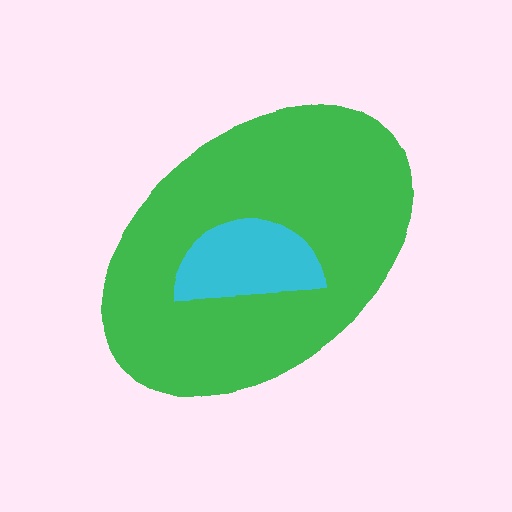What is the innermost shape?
The cyan semicircle.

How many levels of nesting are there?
2.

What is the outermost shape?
The green ellipse.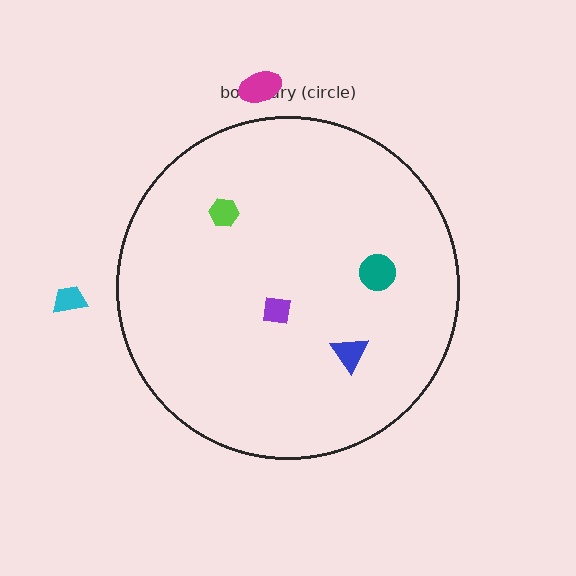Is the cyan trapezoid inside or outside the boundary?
Outside.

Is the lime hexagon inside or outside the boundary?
Inside.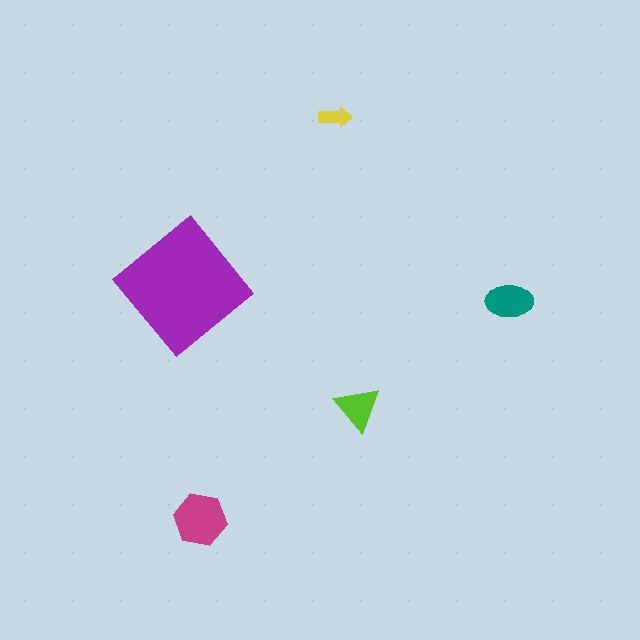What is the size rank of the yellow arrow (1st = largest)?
5th.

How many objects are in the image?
There are 5 objects in the image.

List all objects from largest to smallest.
The purple diamond, the magenta hexagon, the teal ellipse, the lime triangle, the yellow arrow.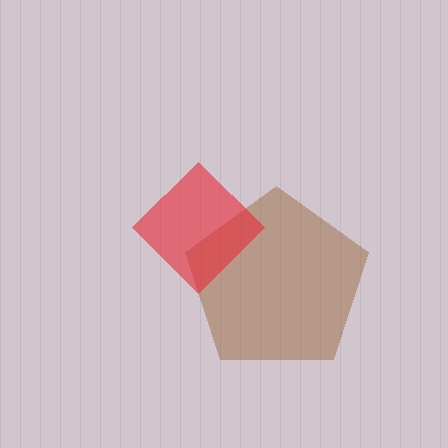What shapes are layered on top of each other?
The layered shapes are: a brown pentagon, a red diamond.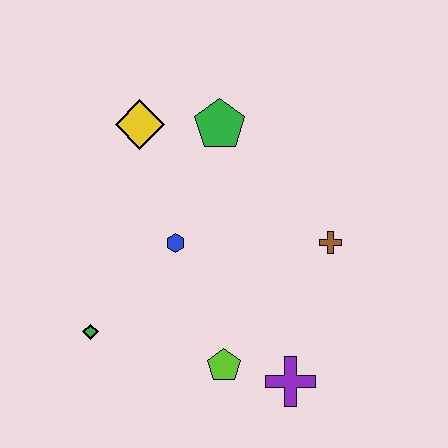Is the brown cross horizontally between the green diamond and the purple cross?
No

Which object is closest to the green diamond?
The blue hexagon is closest to the green diamond.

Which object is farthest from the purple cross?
The yellow diamond is farthest from the purple cross.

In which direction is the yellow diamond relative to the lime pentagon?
The yellow diamond is above the lime pentagon.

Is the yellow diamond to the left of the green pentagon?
Yes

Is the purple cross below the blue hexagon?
Yes